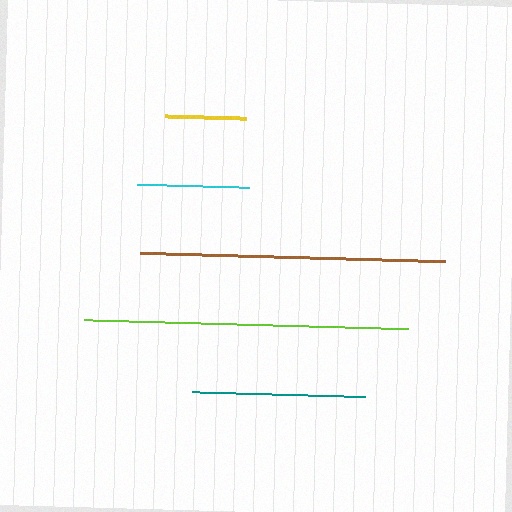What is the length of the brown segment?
The brown segment is approximately 305 pixels long.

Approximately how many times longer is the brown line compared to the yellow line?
The brown line is approximately 3.8 times the length of the yellow line.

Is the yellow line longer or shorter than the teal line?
The teal line is longer than the yellow line.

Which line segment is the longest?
The lime line is the longest at approximately 325 pixels.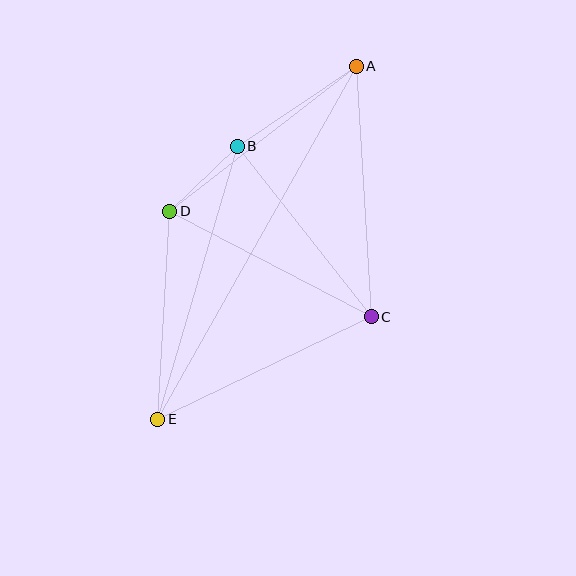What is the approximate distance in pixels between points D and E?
The distance between D and E is approximately 208 pixels.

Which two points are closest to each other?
Points B and D are closest to each other.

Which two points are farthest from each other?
Points A and E are farthest from each other.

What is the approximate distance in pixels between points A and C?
The distance between A and C is approximately 251 pixels.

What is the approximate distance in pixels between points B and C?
The distance between B and C is approximately 216 pixels.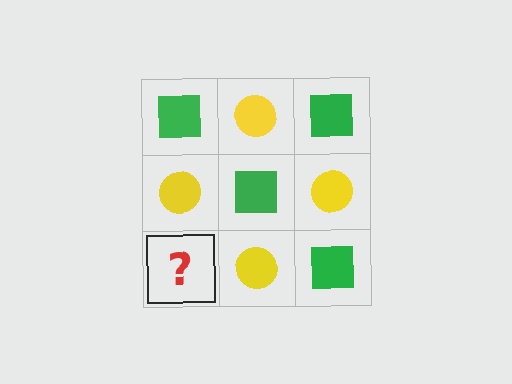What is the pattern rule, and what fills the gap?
The rule is that it alternates green square and yellow circle in a checkerboard pattern. The gap should be filled with a green square.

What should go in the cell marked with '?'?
The missing cell should contain a green square.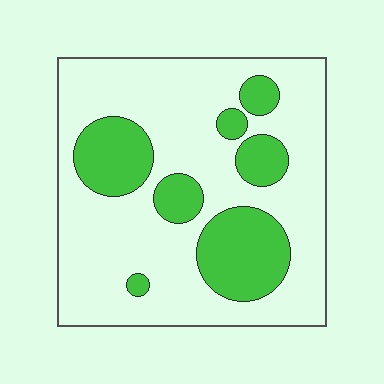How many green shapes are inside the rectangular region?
7.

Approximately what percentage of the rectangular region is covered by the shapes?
Approximately 25%.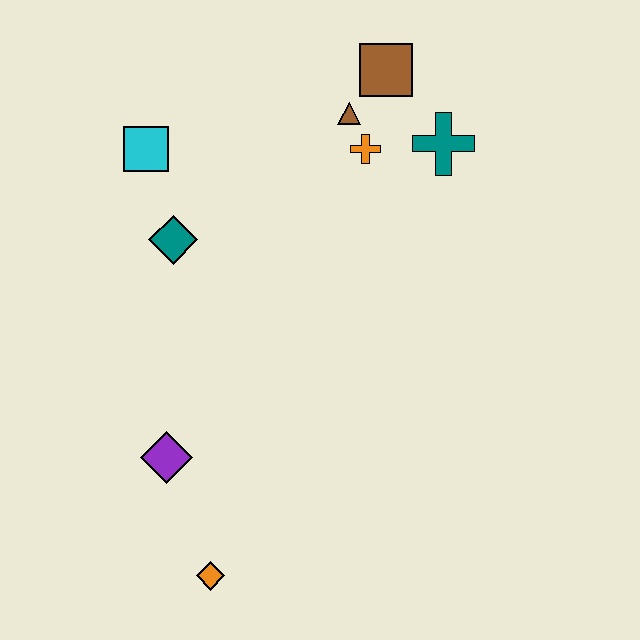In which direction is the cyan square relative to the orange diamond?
The cyan square is above the orange diamond.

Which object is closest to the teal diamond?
The cyan square is closest to the teal diamond.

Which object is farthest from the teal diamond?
The orange diamond is farthest from the teal diamond.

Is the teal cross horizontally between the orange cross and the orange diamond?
No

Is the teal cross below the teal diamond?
No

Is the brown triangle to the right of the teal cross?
No